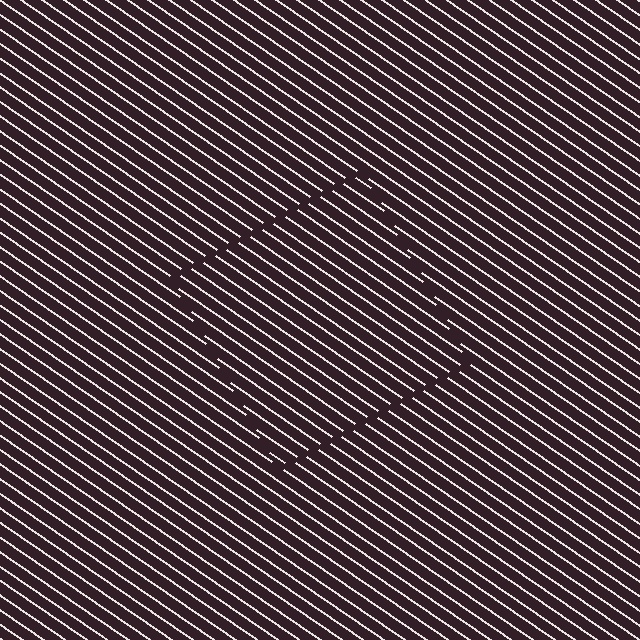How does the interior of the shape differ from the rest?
The interior of the shape contains the same grating, shifted by half a period — the contour is defined by the phase discontinuity where line-ends from the inner and outer gratings abut.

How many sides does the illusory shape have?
4 sides — the line-ends trace a square.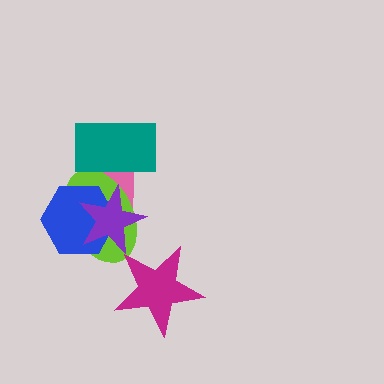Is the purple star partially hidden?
No, no other shape covers it.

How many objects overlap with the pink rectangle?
4 objects overlap with the pink rectangle.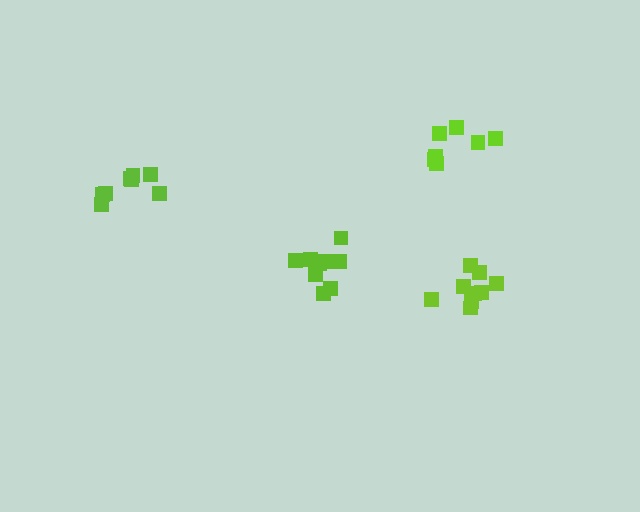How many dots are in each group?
Group 1: 9 dots, Group 2: 7 dots, Group 3: 9 dots, Group 4: 8 dots (33 total).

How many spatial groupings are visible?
There are 4 spatial groupings.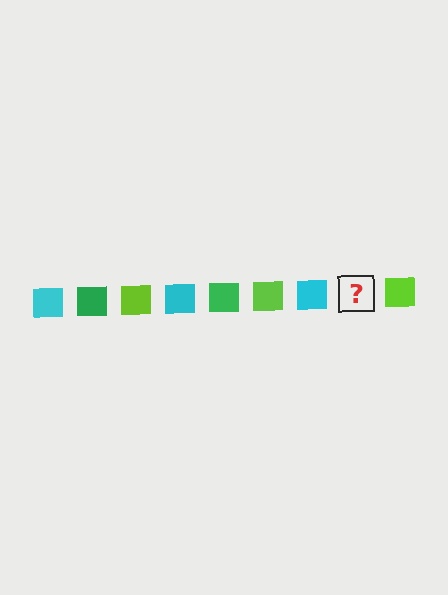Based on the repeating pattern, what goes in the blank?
The blank should be a green square.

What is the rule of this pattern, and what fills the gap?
The rule is that the pattern cycles through cyan, green, lime squares. The gap should be filled with a green square.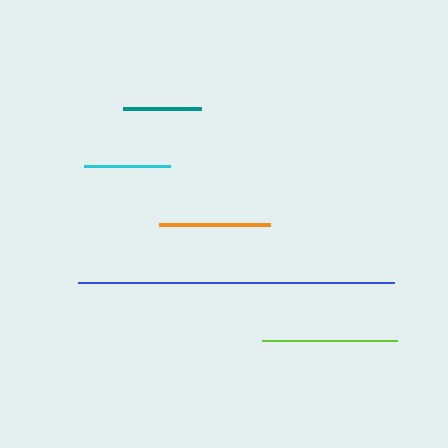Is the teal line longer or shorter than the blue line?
The blue line is longer than the teal line.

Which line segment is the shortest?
The teal line is the shortest at approximately 78 pixels.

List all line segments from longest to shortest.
From longest to shortest: blue, lime, orange, cyan, teal.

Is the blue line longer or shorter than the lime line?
The blue line is longer than the lime line.